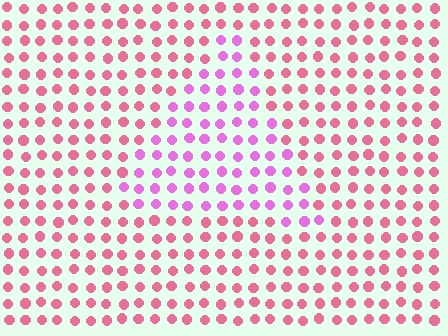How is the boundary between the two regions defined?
The boundary is defined purely by a slight shift in hue (about 36 degrees). Spacing, size, and orientation are identical on both sides.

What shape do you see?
I see a triangle.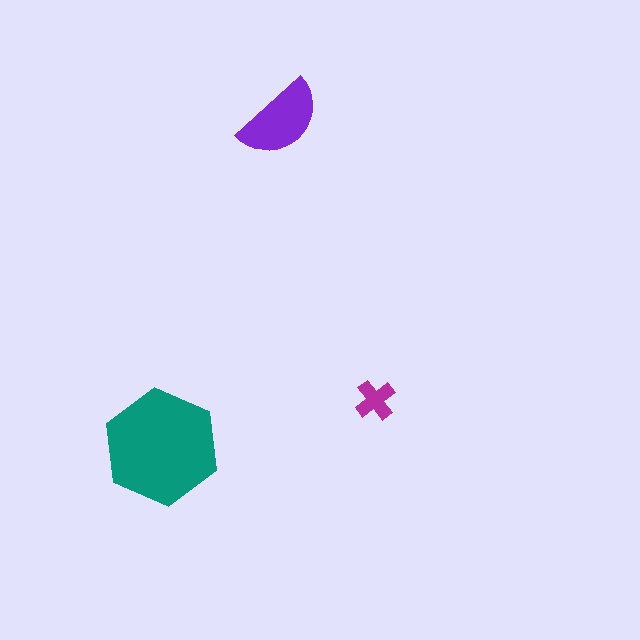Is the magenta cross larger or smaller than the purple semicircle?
Smaller.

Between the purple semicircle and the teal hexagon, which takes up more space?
The teal hexagon.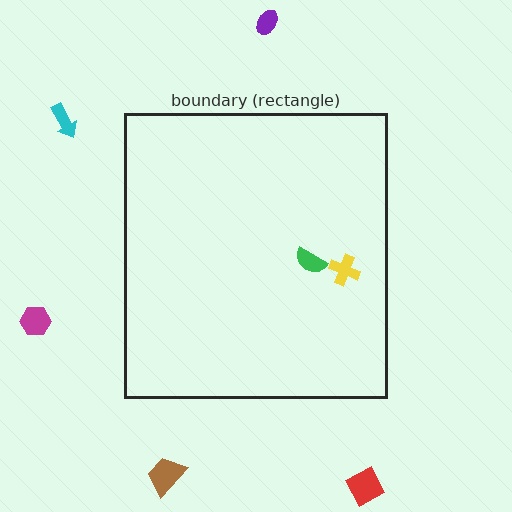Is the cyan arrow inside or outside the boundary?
Outside.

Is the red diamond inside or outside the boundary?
Outside.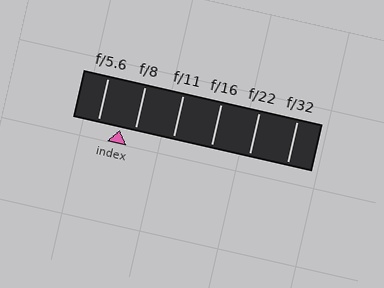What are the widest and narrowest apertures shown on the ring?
The widest aperture shown is f/5.6 and the narrowest is f/32.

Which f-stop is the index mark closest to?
The index mark is closest to f/8.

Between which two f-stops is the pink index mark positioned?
The index mark is between f/5.6 and f/8.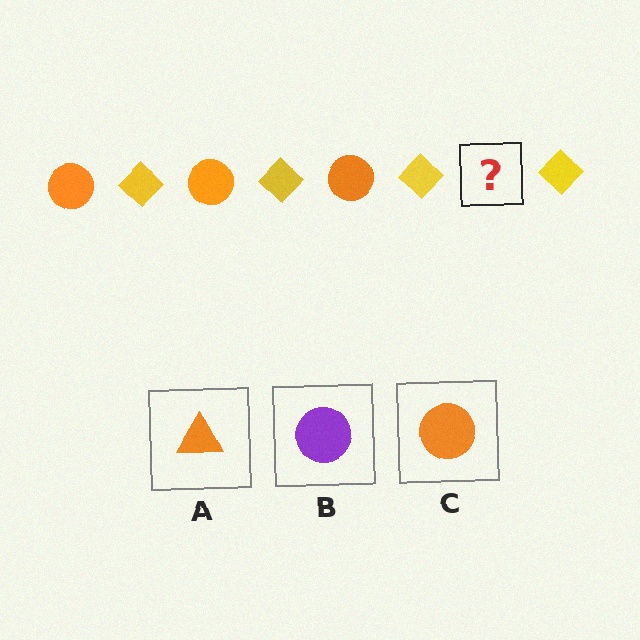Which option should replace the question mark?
Option C.